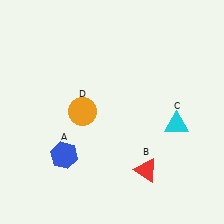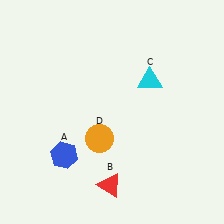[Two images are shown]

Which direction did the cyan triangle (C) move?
The cyan triangle (C) moved up.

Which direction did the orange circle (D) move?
The orange circle (D) moved down.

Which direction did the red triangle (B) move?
The red triangle (B) moved left.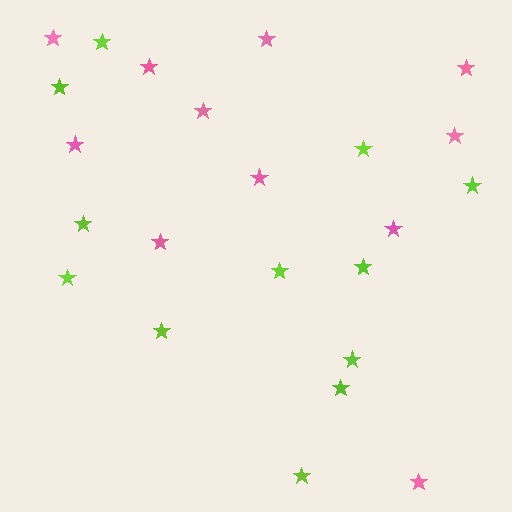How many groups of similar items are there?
There are 2 groups: one group of pink stars (11) and one group of lime stars (12).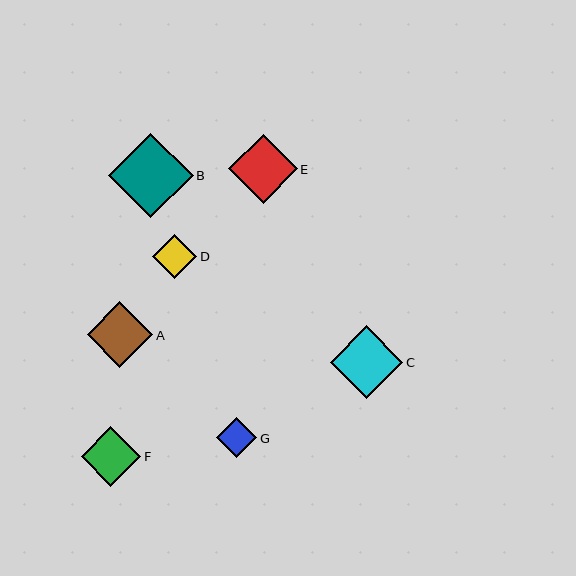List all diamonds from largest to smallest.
From largest to smallest: B, C, E, A, F, D, G.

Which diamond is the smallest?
Diamond G is the smallest with a size of approximately 40 pixels.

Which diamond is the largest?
Diamond B is the largest with a size of approximately 84 pixels.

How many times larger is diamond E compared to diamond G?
Diamond E is approximately 1.7 times the size of diamond G.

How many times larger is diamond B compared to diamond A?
Diamond B is approximately 1.3 times the size of diamond A.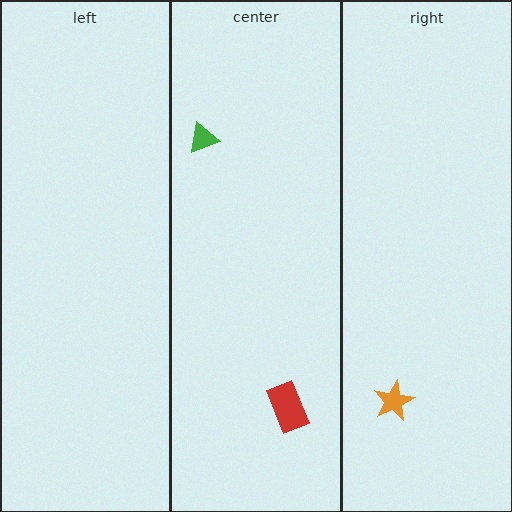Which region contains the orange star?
The right region.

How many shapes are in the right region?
1.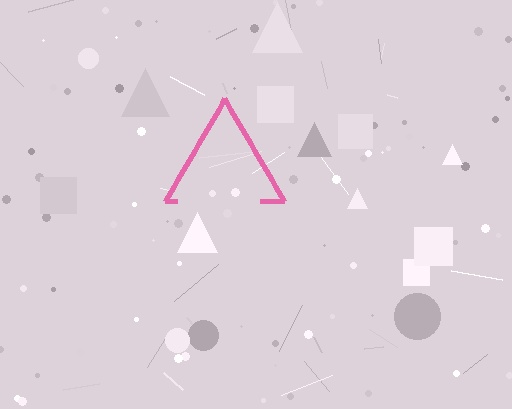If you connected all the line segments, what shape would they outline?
They would outline a triangle.